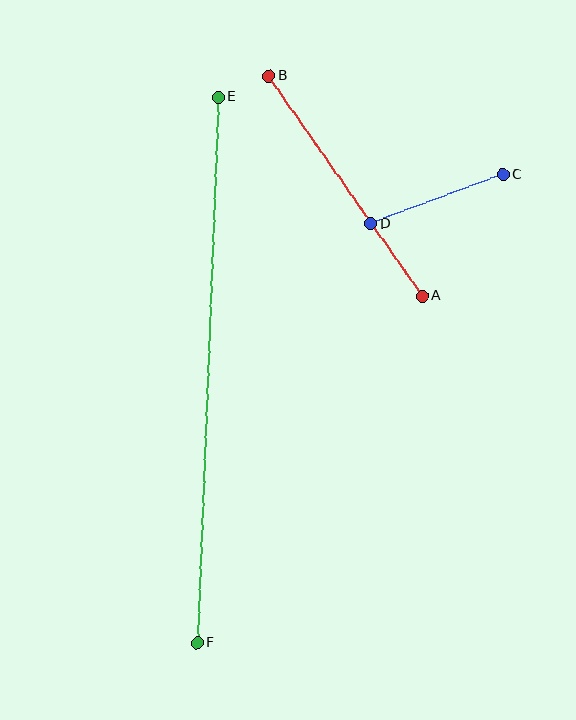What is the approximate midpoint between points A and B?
The midpoint is at approximately (346, 186) pixels.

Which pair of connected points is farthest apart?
Points E and F are farthest apart.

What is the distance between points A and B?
The distance is approximately 269 pixels.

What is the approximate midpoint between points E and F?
The midpoint is at approximately (208, 370) pixels.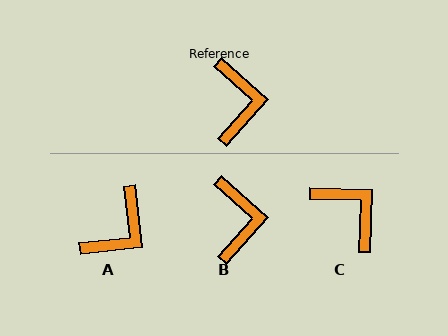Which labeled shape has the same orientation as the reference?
B.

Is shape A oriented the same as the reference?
No, it is off by about 41 degrees.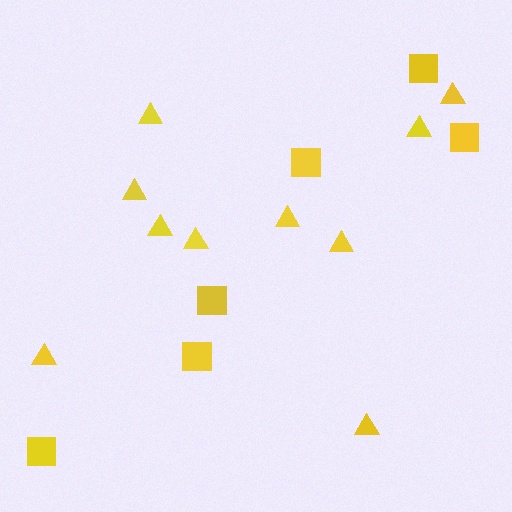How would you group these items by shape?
There are 2 groups: one group of triangles (10) and one group of squares (6).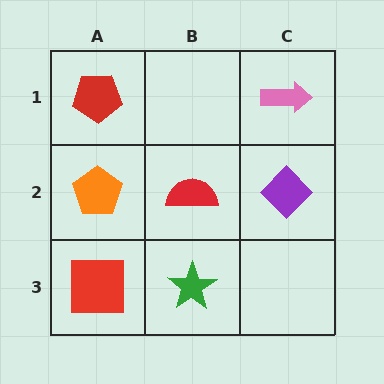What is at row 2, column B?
A red semicircle.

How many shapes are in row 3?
2 shapes.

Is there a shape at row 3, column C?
No, that cell is empty.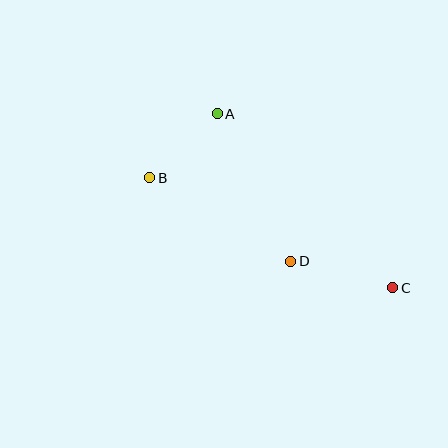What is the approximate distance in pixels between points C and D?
The distance between C and D is approximately 105 pixels.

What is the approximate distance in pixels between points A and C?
The distance between A and C is approximately 247 pixels.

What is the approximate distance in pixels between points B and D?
The distance between B and D is approximately 164 pixels.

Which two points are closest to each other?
Points A and B are closest to each other.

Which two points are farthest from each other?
Points B and C are farthest from each other.